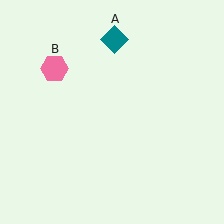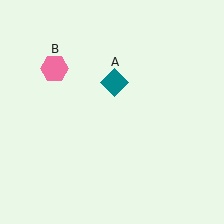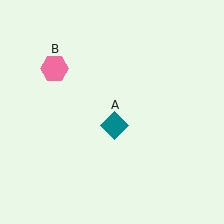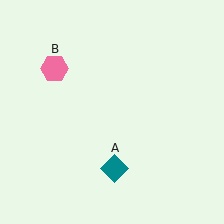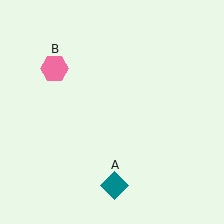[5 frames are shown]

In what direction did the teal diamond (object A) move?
The teal diamond (object A) moved down.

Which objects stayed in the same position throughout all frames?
Pink hexagon (object B) remained stationary.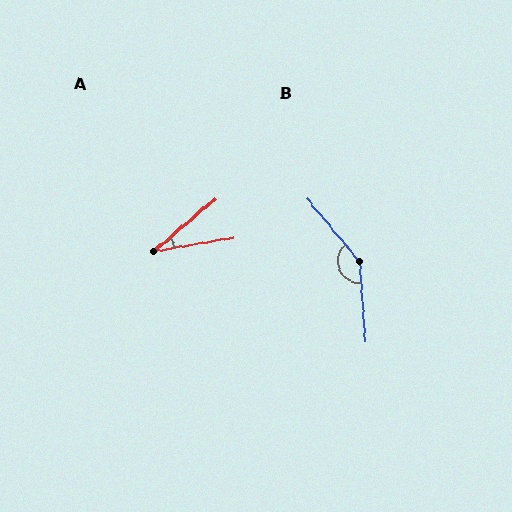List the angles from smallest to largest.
A (30°), B (145°).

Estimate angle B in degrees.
Approximately 145 degrees.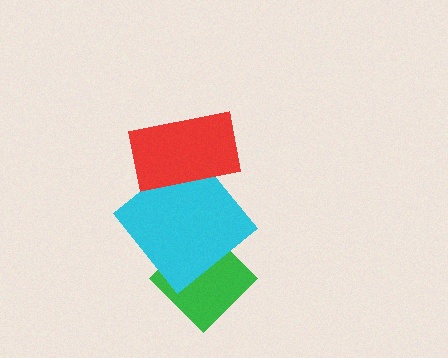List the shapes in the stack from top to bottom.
From top to bottom: the red rectangle, the cyan diamond, the green diamond.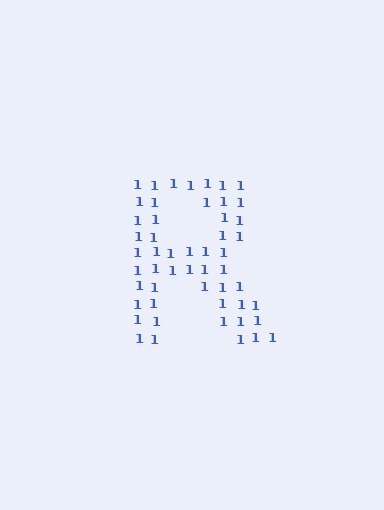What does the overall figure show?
The overall figure shows the letter R.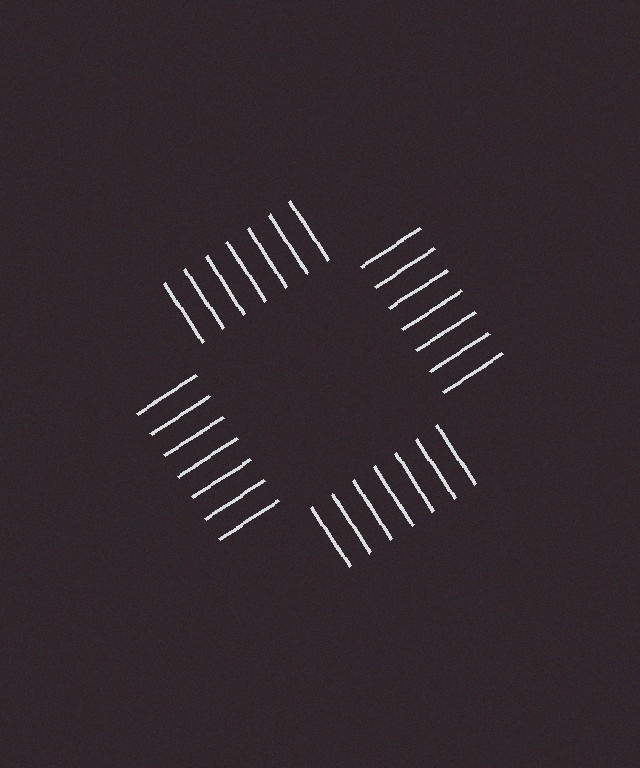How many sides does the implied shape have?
4 sides — the line-ends trace a square.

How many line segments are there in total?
28 — 7 along each of the 4 edges.